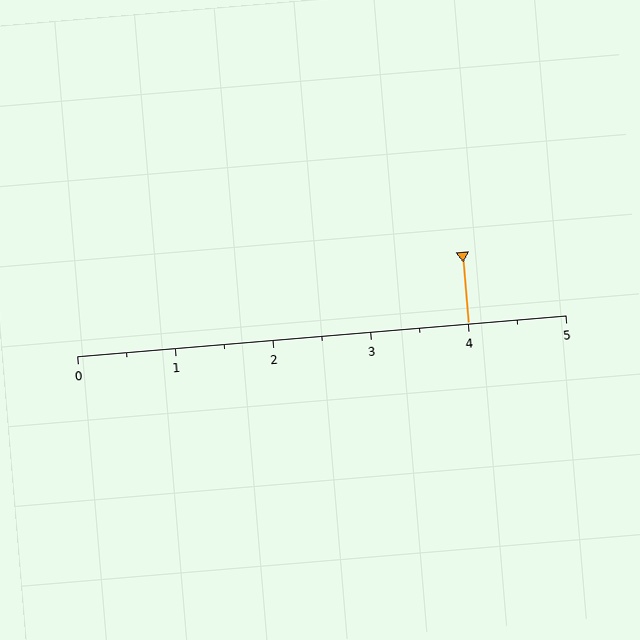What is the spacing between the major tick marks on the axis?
The major ticks are spaced 1 apart.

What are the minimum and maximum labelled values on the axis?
The axis runs from 0 to 5.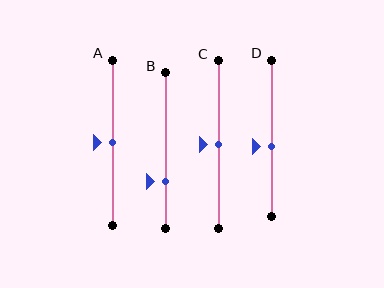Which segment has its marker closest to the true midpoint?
Segment A has its marker closest to the true midpoint.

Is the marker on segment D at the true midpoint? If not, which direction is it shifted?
No, the marker on segment D is shifted downward by about 5% of the segment length.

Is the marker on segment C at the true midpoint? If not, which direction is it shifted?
Yes, the marker on segment C is at the true midpoint.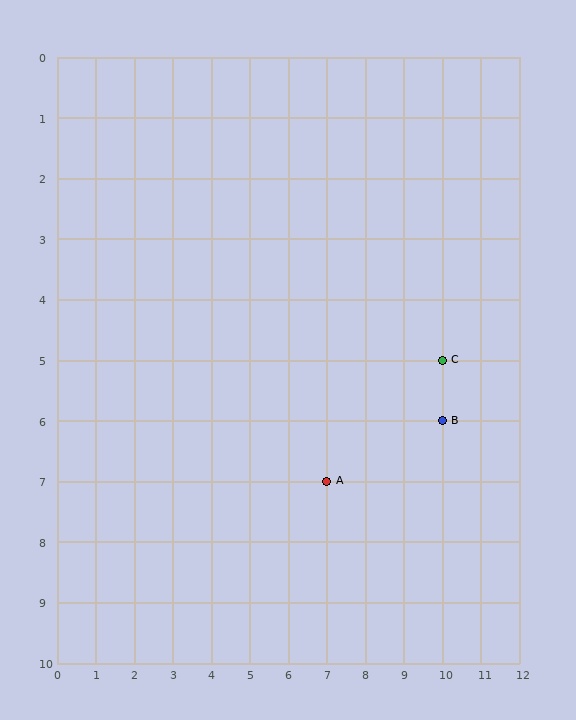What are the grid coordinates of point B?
Point B is at grid coordinates (10, 6).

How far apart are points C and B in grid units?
Points C and B are 1 row apart.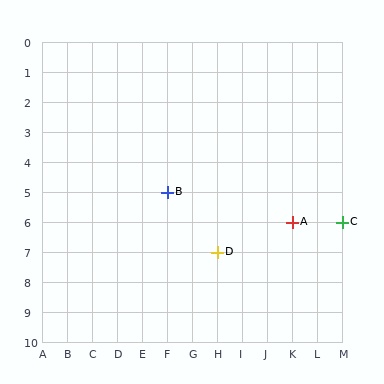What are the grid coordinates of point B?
Point B is at grid coordinates (F, 5).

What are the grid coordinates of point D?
Point D is at grid coordinates (H, 7).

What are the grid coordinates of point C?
Point C is at grid coordinates (M, 6).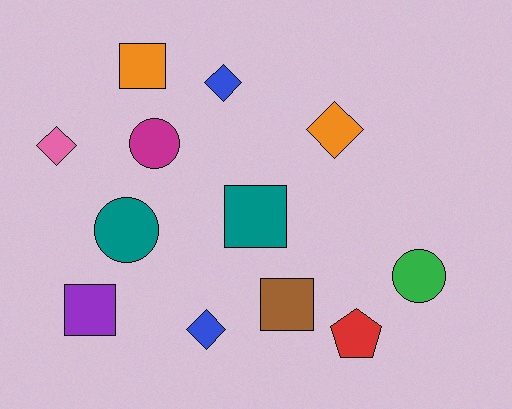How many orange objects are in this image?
There are 2 orange objects.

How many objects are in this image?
There are 12 objects.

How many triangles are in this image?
There are no triangles.